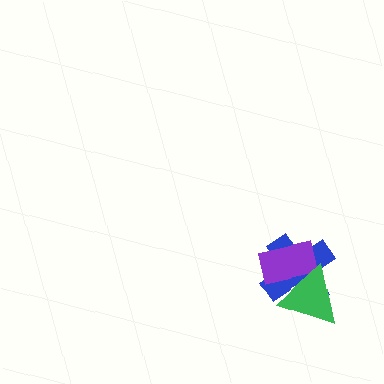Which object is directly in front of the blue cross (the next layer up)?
The purple rectangle is directly in front of the blue cross.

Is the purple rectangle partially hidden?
Yes, it is partially covered by another shape.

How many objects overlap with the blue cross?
2 objects overlap with the blue cross.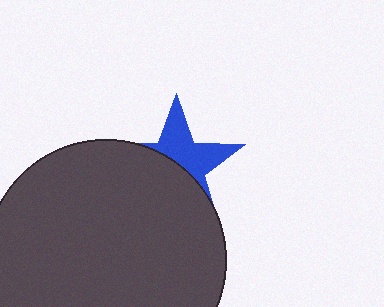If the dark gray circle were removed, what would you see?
You would see the complete blue star.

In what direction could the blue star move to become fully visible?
The blue star could move up. That would shift it out from behind the dark gray circle entirely.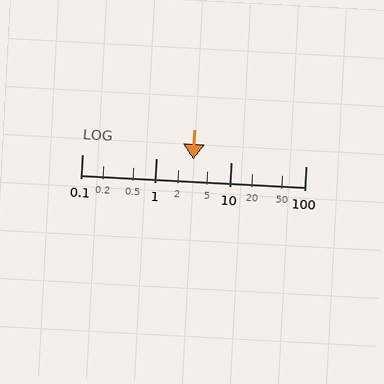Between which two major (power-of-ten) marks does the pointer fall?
The pointer is between 1 and 10.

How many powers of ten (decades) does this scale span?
The scale spans 3 decades, from 0.1 to 100.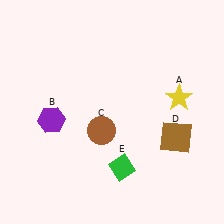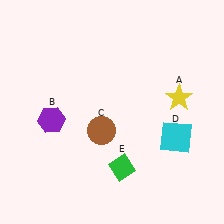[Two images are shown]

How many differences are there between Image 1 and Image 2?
There is 1 difference between the two images.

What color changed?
The square (D) changed from brown in Image 1 to cyan in Image 2.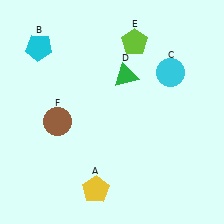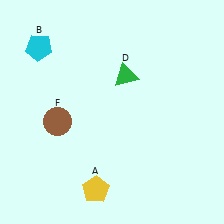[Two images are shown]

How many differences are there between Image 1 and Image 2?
There are 2 differences between the two images.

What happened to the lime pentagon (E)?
The lime pentagon (E) was removed in Image 2. It was in the top-right area of Image 1.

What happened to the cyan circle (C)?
The cyan circle (C) was removed in Image 2. It was in the top-right area of Image 1.